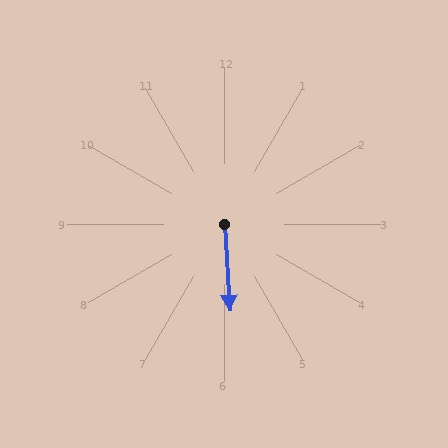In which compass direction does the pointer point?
South.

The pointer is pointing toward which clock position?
Roughly 6 o'clock.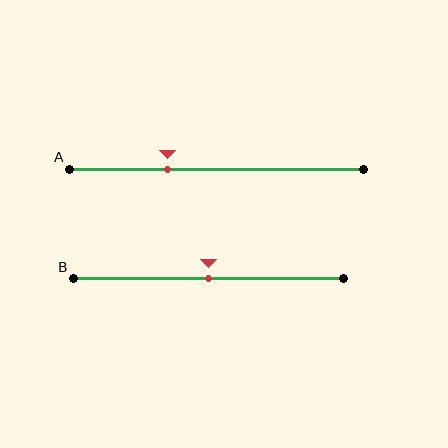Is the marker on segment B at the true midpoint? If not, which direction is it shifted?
Yes, the marker on segment B is at the true midpoint.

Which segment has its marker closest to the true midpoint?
Segment B has its marker closest to the true midpoint.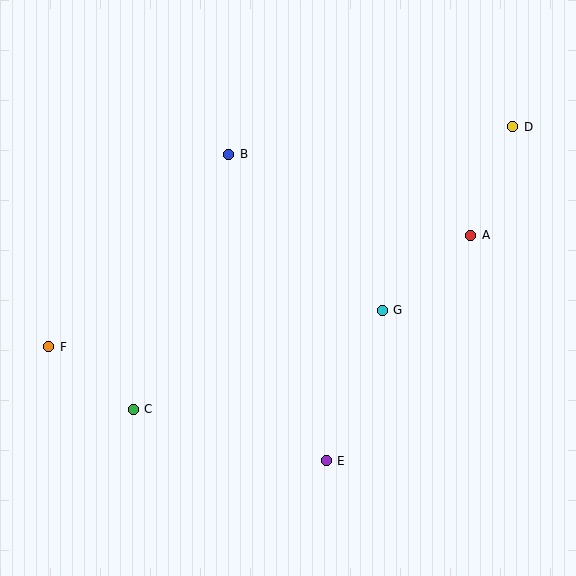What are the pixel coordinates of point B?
Point B is at (229, 154).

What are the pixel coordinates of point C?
Point C is at (133, 409).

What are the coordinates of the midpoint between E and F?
The midpoint between E and F is at (188, 404).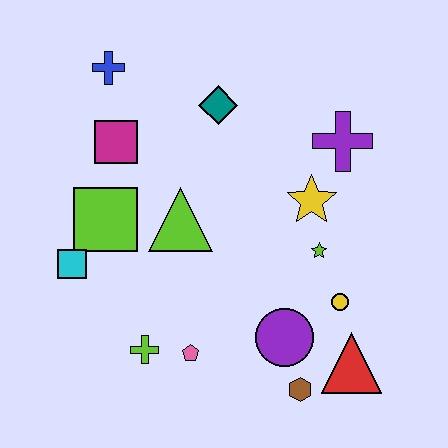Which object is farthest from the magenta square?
The red triangle is farthest from the magenta square.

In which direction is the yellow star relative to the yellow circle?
The yellow star is above the yellow circle.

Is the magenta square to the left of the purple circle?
Yes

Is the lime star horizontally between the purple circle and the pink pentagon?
No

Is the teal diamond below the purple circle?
No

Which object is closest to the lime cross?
The pink pentagon is closest to the lime cross.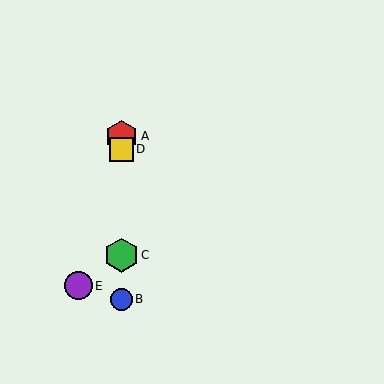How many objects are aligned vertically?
4 objects (A, B, C, D) are aligned vertically.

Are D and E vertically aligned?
No, D is at x≈121 and E is at x≈79.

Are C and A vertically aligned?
Yes, both are at x≈121.